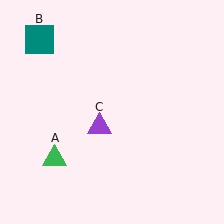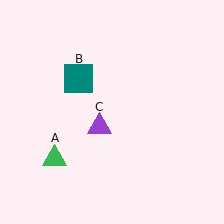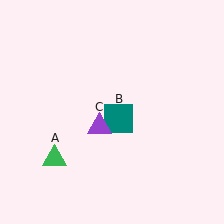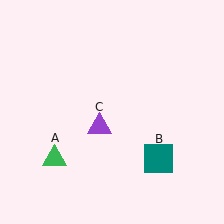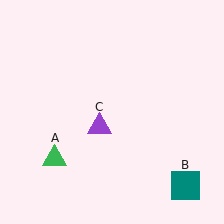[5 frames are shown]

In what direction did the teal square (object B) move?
The teal square (object B) moved down and to the right.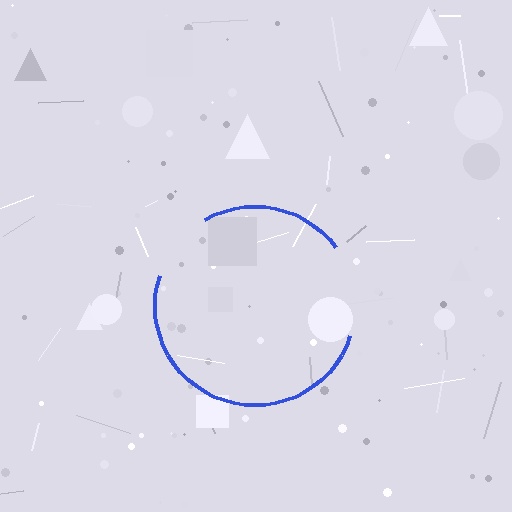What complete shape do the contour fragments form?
The contour fragments form a circle.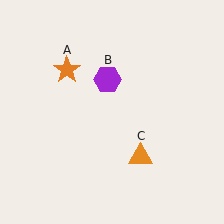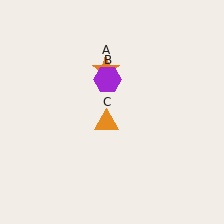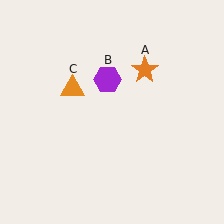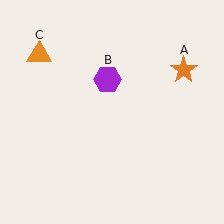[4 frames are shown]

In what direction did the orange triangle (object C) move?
The orange triangle (object C) moved up and to the left.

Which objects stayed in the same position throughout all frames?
Purple hexagon (object B) remained stationary.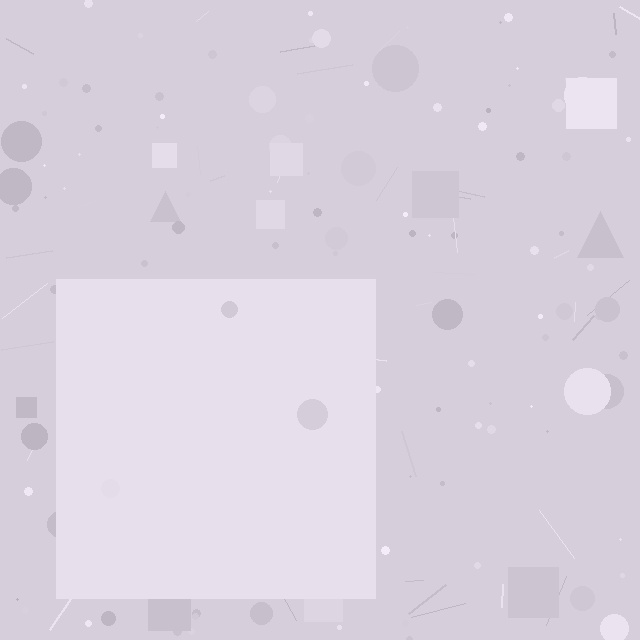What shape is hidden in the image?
A square is hidden in the image.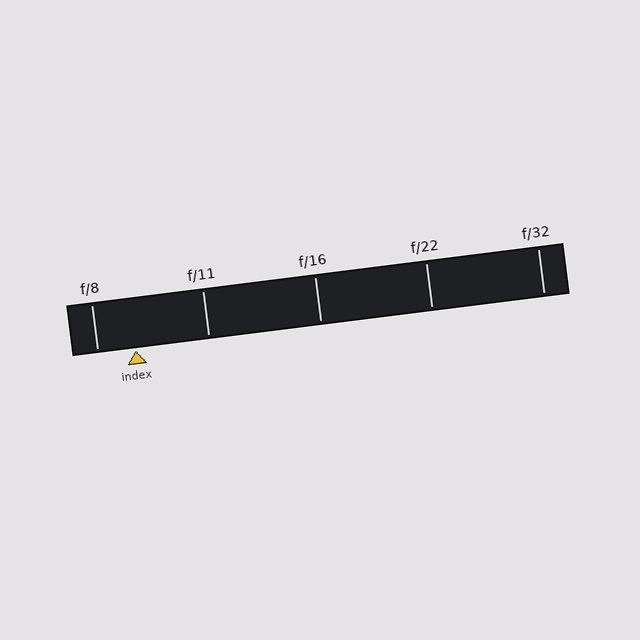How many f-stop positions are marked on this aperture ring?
There are 5 f-stop positions marked.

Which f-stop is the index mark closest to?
The index mark is closest to f/8.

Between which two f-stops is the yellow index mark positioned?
The index mark is between f/8 and f/11.